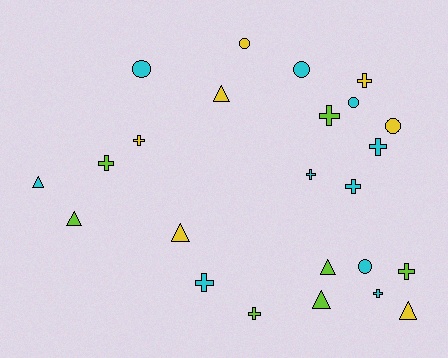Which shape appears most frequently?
Cross, with 11 objects.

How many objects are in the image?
There are 24 objects.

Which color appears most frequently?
Cyan, with 10 objects.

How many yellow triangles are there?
There are 3 yellow triangles.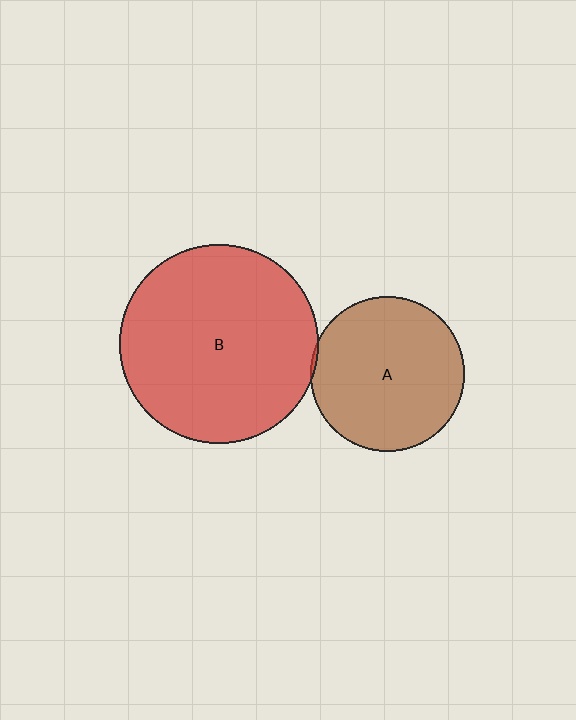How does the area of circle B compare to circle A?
Approximately 1.7 times.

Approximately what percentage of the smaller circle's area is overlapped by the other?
Approximately 5%.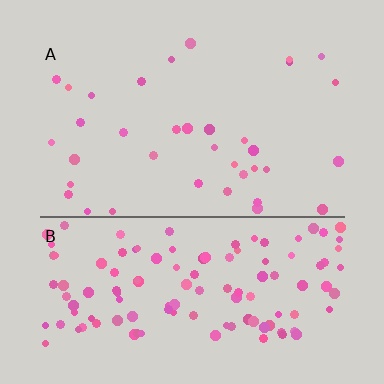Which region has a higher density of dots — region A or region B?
B (the bottom).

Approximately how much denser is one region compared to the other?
Approximately 3.6× — region B over region A.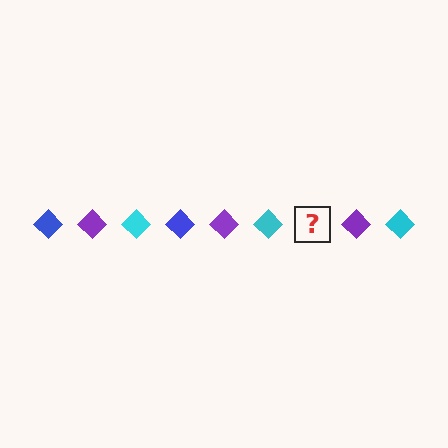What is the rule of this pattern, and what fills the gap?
The rule is that the pattern cycles through blue, purple, cyan diamonds. The gap should be filled with a blue diamond.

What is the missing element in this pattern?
The missing element is a blue diamond.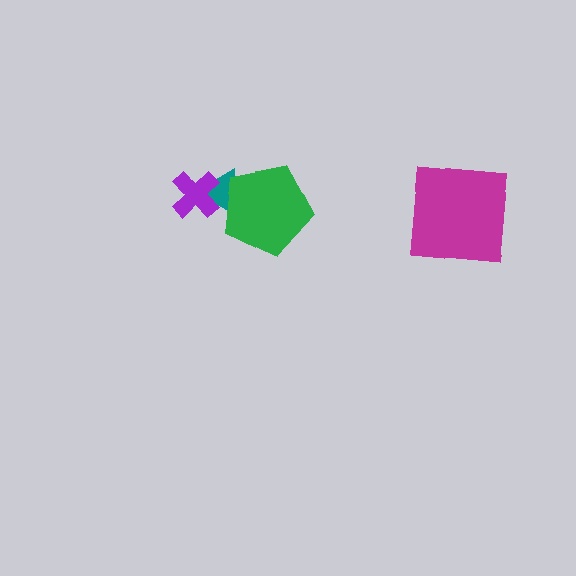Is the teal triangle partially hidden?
Yes, it is partially covered by another shape.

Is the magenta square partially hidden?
No, no other shape covers it.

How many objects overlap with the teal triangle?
2 objects overlap with the teal triangle.